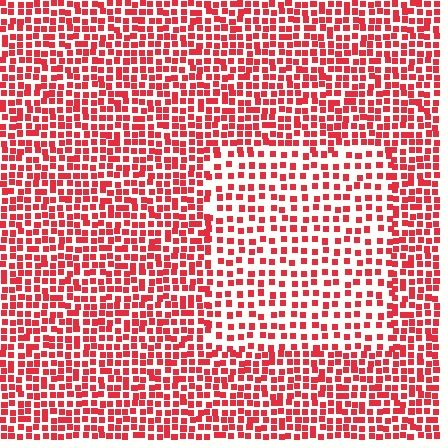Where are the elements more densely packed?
The elements are more densely packed outside the rectangle boundary.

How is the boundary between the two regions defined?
The boundary is defined by a change in element density (approximately 1.7x ratio). All elements are the same color, size, and shape.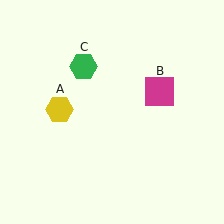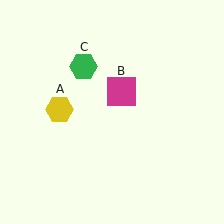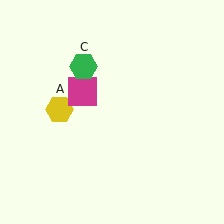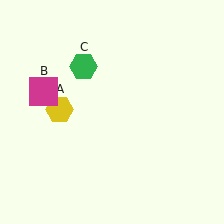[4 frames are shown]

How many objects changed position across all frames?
1 object changed position: magenta square (object B).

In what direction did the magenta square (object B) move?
The magenta square (object B) moved left.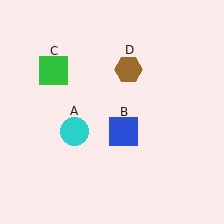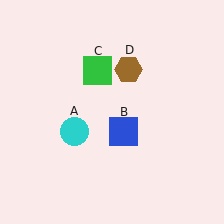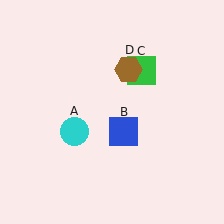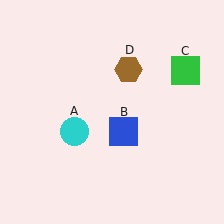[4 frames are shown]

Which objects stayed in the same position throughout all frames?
Cyan circle (object A) and blue square (object B) and brown hexagon (object D) remained stationary.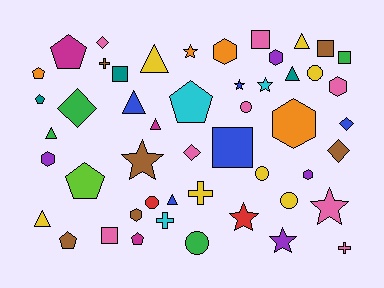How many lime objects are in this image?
There is 1 lime object.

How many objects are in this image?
There are 50 objects.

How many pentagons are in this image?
There are 7 pentagons.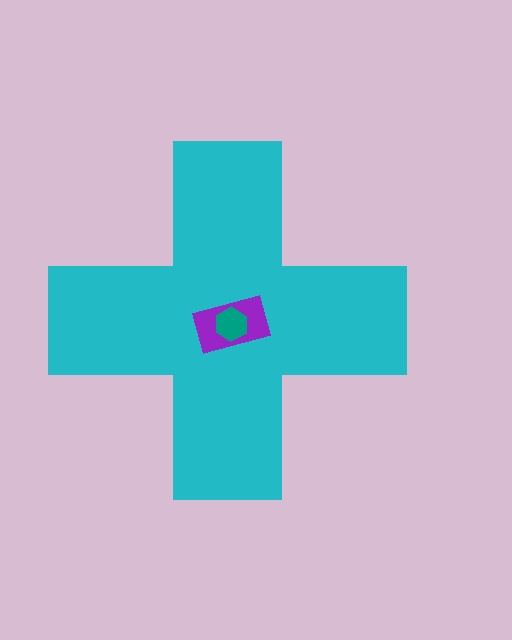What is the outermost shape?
The cyan cross.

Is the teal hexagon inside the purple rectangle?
Yes.